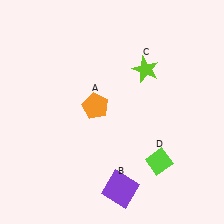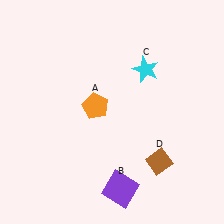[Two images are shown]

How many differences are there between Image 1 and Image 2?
There are 2 differences between the two images.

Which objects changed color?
C changed from lime to cyan. D changed from lime to brown.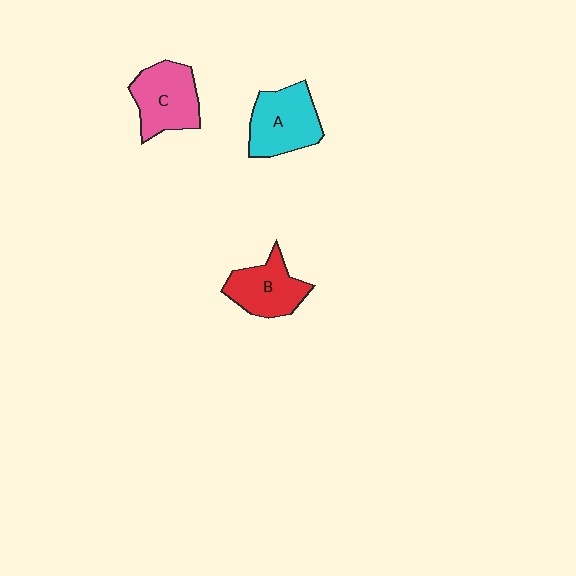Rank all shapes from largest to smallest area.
From largest to smallest: A (cyan), C (pink), B (red).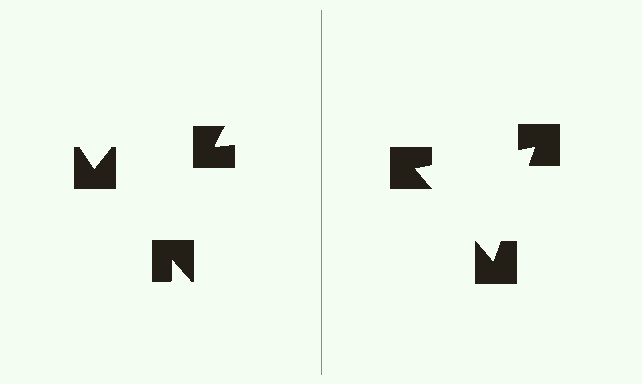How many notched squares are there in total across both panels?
6 — 3 on each side.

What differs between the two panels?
The notched squares are positioned identically on both sides; only the wedge orientations differ. On the right they align to a triangle; on the left they are misaligned.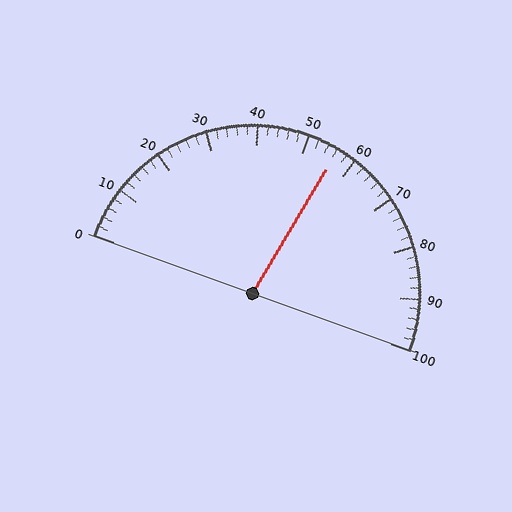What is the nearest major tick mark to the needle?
The nearest major tick mark is 60.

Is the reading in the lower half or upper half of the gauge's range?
The reading is in the upper half of the range (0 to 100).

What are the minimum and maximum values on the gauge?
The gauge ranges from 0 to 100.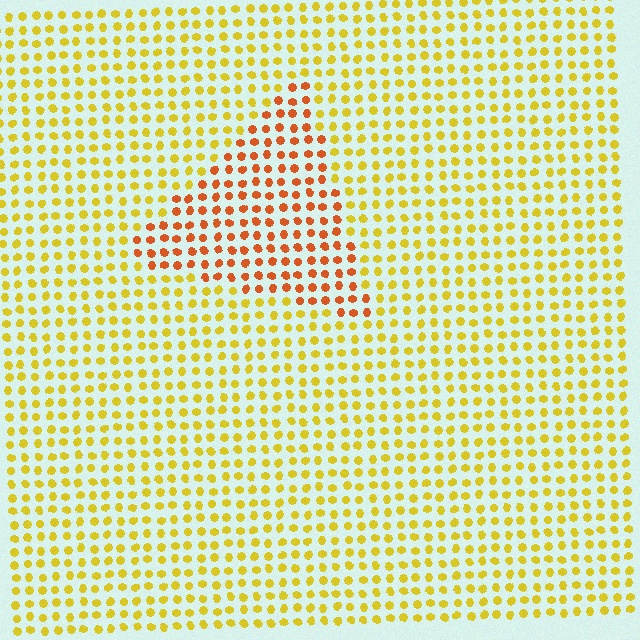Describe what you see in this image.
The image is filled with small yellow elements in a uniform arrangement. A triangle-shaped region is visible where the elements are tinted to a slightly different hue, forming a subtle color boundary.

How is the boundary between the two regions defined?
The boundary is defined purely by a slight shift in hue (about 37 degrees). Spacing, size, and orientation are identical on both sides.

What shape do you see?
I see a triangle.